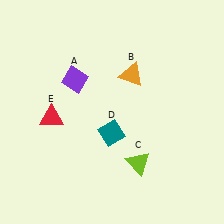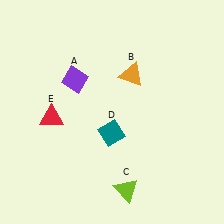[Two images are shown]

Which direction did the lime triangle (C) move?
The lime triangle (C) moved down.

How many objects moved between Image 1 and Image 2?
1 object moved between the two images.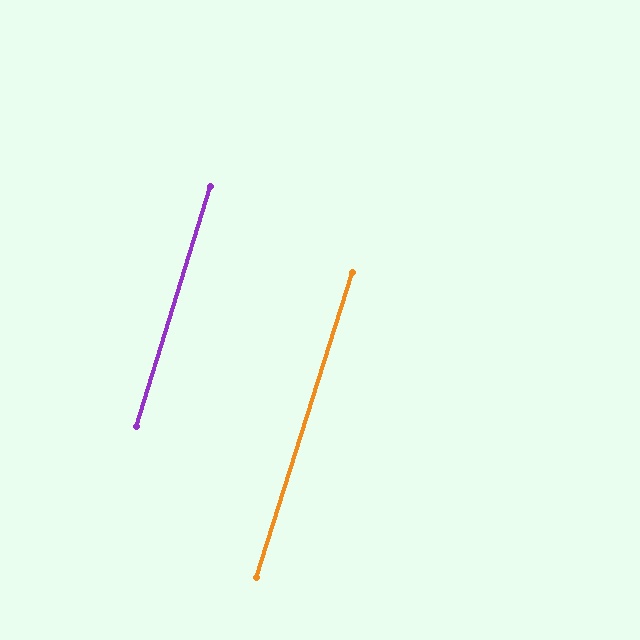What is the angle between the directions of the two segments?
Approximately 1 degree.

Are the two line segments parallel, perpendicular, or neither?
Parallel — their directions differ by only 0.6°.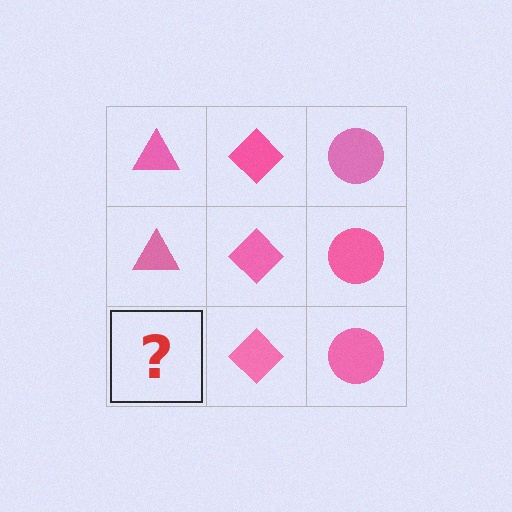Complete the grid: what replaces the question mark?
The question mark should be replaced with a pink triangle.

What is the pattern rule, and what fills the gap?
The rule is that each column has a consistent shape. The gap should be filled with a pink triangle.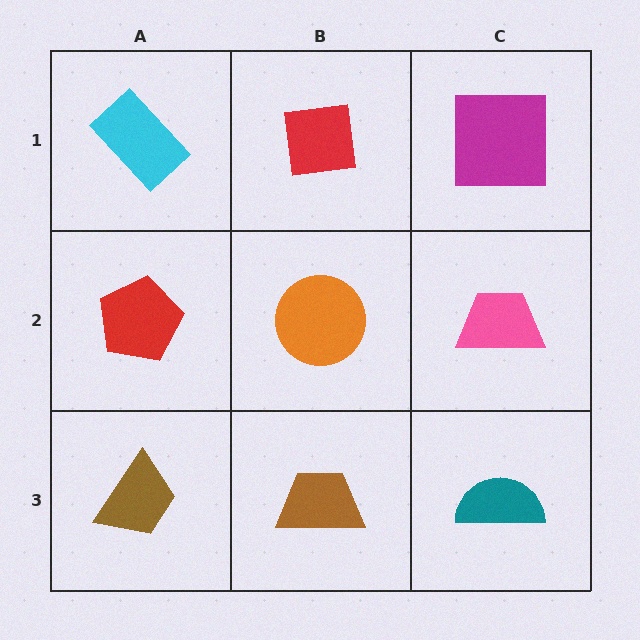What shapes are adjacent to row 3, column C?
A pink trapezoid (row 2, column C), a brown trapezoid (row 3, column B).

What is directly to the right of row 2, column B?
A pink trapezoid.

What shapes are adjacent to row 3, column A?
A red pentagon (row 2, column A), a brown trapezoid (row 3, column B).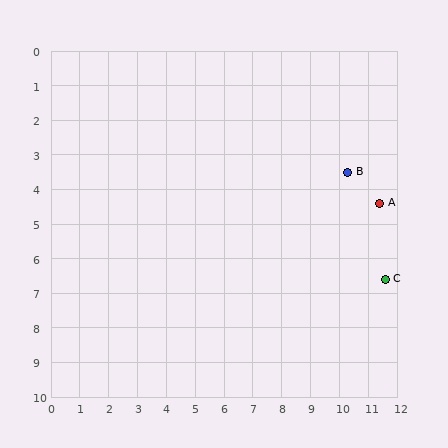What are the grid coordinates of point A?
Point A is at approximately (11.4, 4.4).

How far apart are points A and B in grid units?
Points A and B are about 1.4 grid units apart.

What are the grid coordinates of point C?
Point C is at approximately (11.6, 6.6).